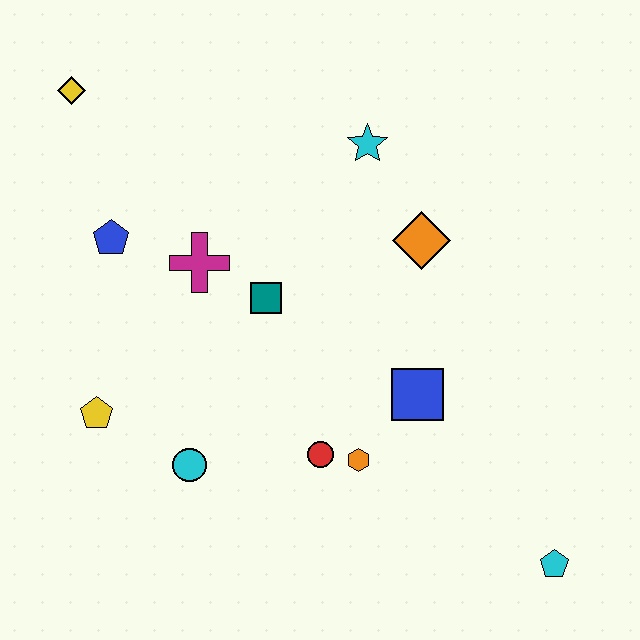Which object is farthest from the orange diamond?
The yellow diamond is farthest from the orange diamond.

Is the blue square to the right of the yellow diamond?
Yes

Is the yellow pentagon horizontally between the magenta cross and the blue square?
No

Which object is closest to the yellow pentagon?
The cyan circle is closest to the yellow pentagon.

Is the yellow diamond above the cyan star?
Yes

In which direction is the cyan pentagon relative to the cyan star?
The cyan pentagon is below the cyan star.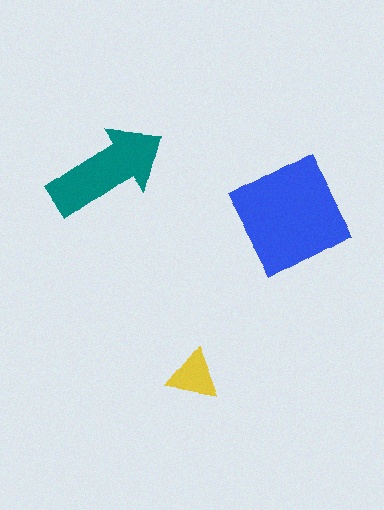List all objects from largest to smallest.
The blue square, the teal arrow, the yellow triangle.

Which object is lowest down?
The yellow triangle is bottommost.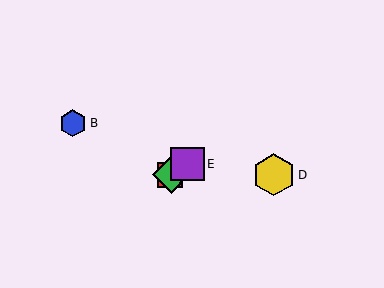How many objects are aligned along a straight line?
3 objects (A, C, E) are aligned along a straight line.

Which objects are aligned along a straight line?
Objects A, C, E are aligned along a straight line.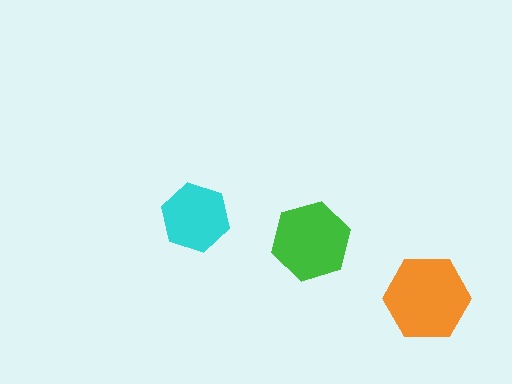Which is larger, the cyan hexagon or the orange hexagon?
The orange one.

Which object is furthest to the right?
The orange hexagon is rightmost.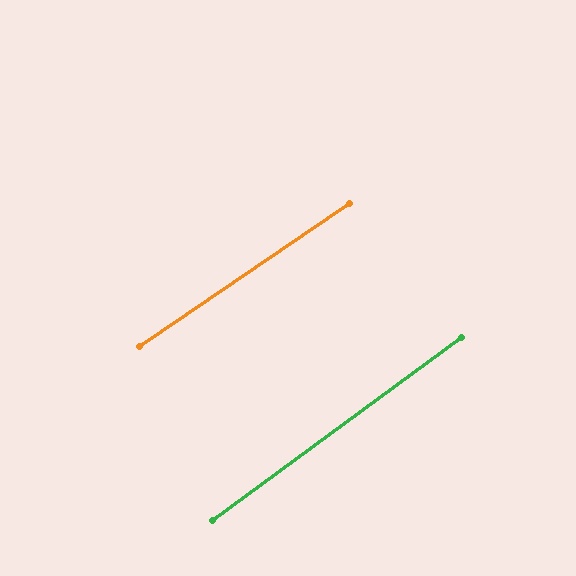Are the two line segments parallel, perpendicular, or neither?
Parallel — their directions differ by only 2.0°.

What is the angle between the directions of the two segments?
Approximately 2 degrees.